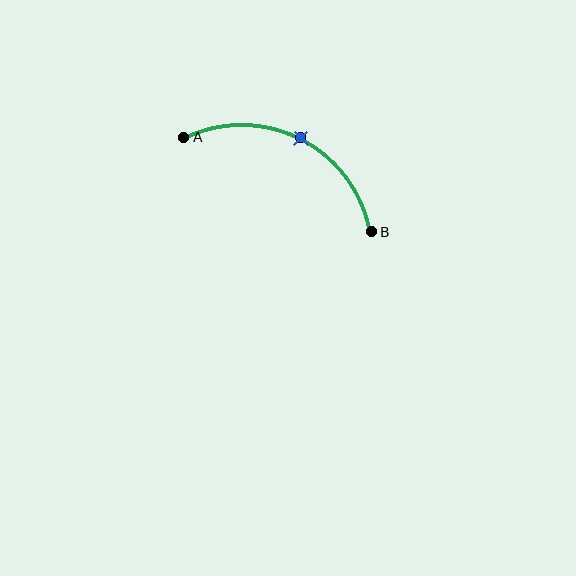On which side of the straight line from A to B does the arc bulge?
The arc bulges above the straight line connecting A and B.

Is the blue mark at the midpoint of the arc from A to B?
Yes. The blue mark lies on the arc at equal arc-length from both A and B — it is the arc midpoint.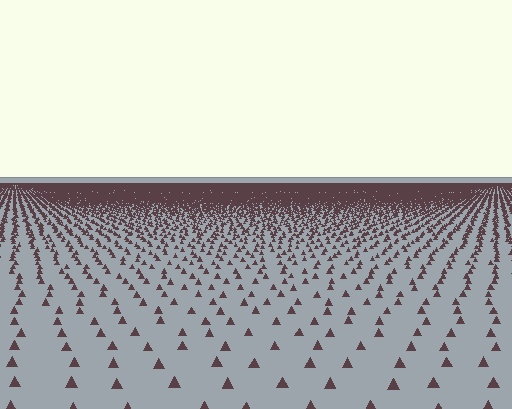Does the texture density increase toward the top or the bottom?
Density increases toward the top.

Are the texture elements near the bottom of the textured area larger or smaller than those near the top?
Larger. Near the bottom, elements are closer to the viewer and appear at a bigger on-screen size.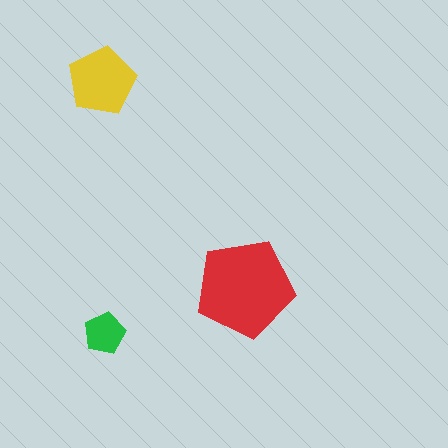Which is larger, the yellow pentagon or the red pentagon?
The red one.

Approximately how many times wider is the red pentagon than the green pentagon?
About 2.5 times wider.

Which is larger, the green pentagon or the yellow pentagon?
The yellow one.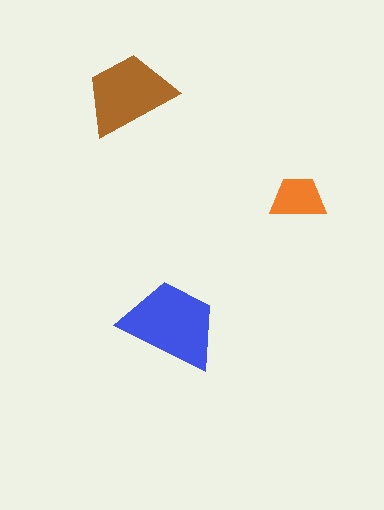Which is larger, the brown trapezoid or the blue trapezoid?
The blue one.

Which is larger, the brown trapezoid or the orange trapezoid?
The brown one.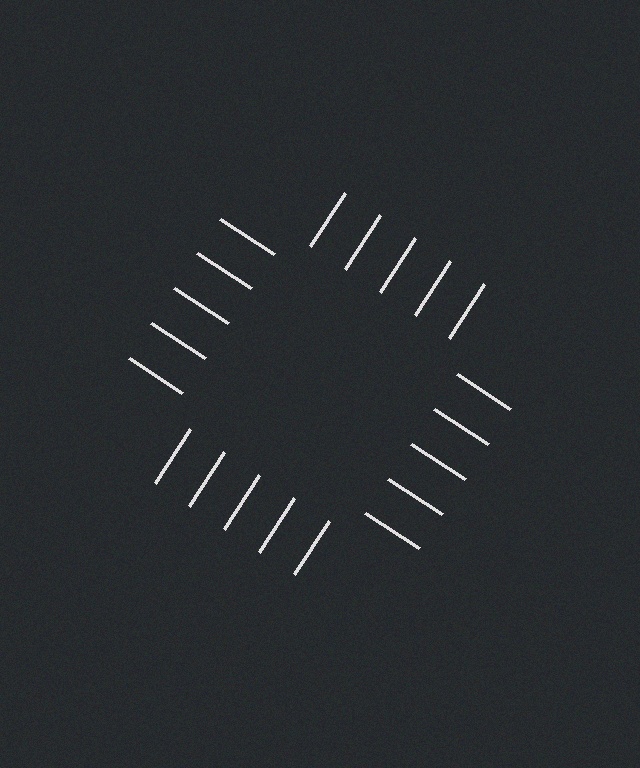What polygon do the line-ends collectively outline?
An illusory square — the line segments terminate on its edges but no continuous stroke is drawn.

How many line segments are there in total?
20 — 5 along each of the 4 edges.